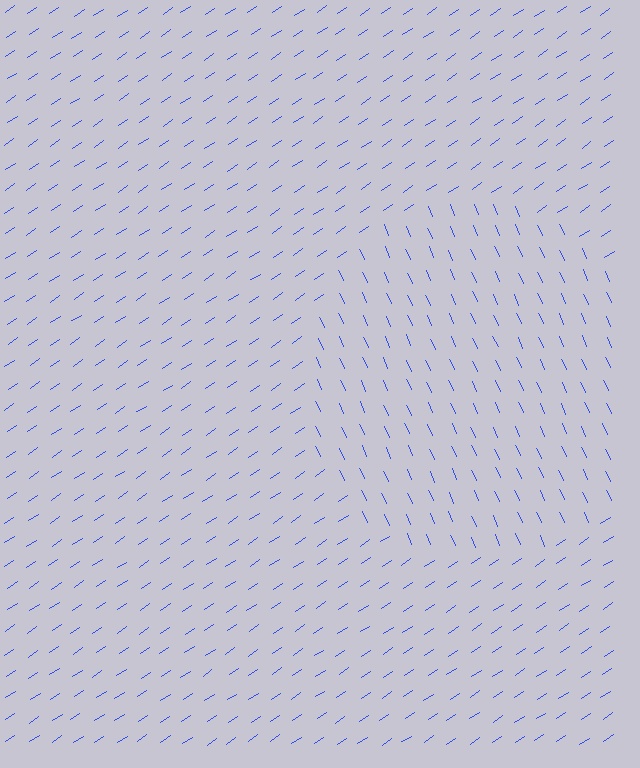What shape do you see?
I see a circle.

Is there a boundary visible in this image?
Yes, there is a texture boundary formed by a change in line orientation.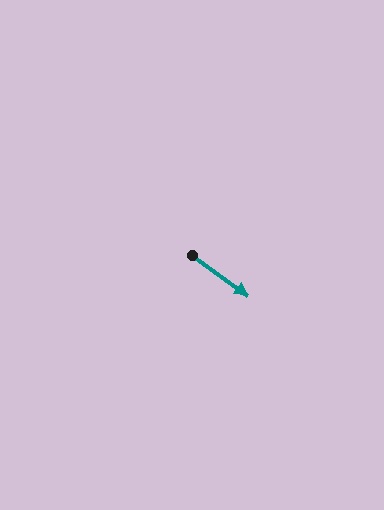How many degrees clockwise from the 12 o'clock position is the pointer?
Approximately 126 degrees.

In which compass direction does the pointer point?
Southeast.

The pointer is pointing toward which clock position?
Roughly 4 o'clock.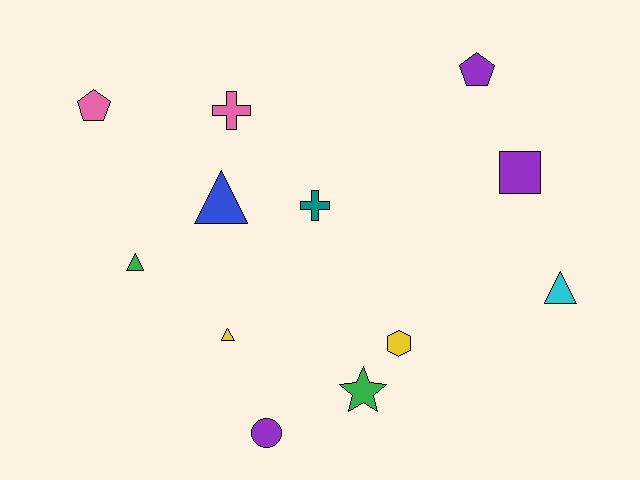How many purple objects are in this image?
There are 3 purple objects.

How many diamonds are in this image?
There are no diamonds.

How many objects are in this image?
There are 12 objects.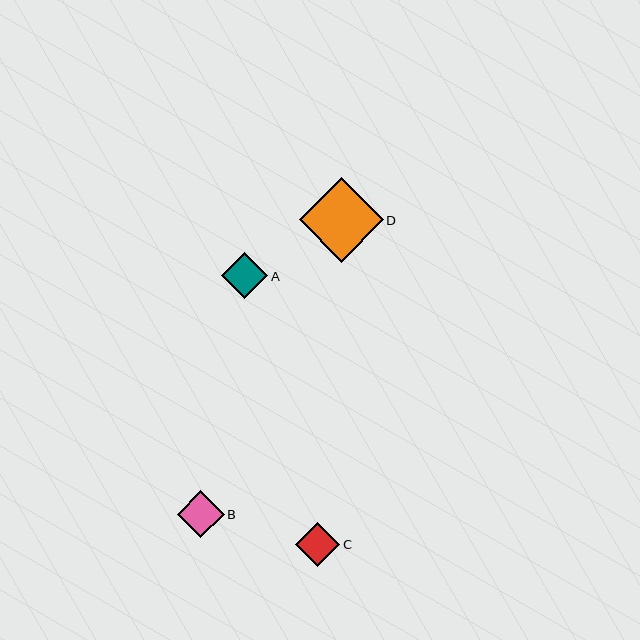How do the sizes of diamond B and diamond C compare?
Diamond B and diamond C are approximately the same size.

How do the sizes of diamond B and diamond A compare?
Diamond B and diamond A are approximately the same size.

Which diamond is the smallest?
Diamond C is the smallest with a size of approximately 44 pixels.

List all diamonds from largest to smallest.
From largest to smallest: D, B, A, C.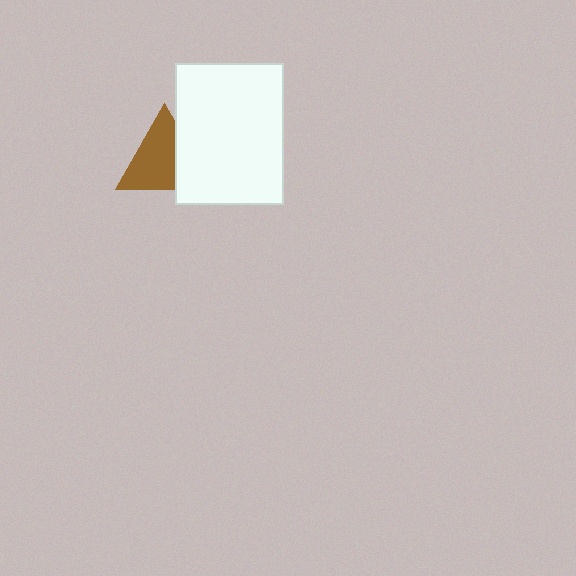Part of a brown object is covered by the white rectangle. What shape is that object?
It is a triangle.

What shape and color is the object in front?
The object in front is a white rectangle.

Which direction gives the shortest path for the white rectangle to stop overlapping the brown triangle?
Moving right gives the shortest separation.